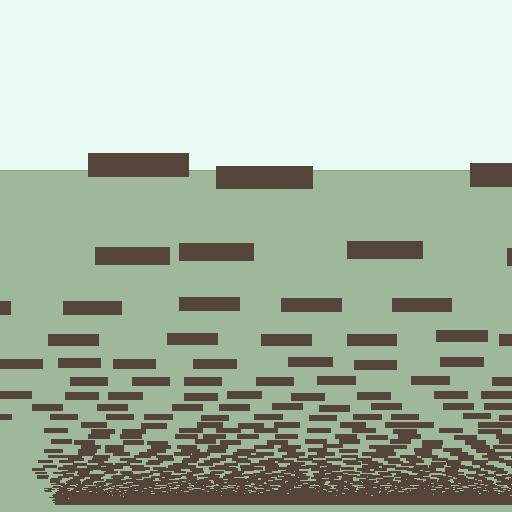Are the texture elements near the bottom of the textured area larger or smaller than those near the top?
Smaller. The gradient is inverted — elements near the bottom are smaller and denser.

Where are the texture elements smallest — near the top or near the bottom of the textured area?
Near the bottom.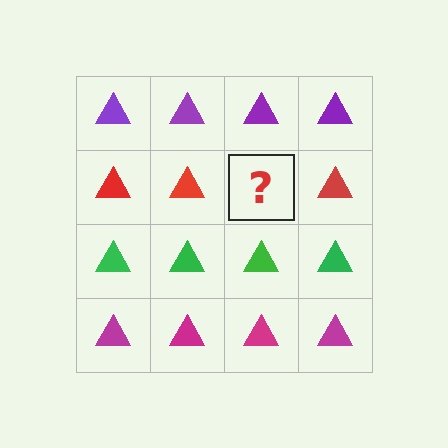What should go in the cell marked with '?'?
The missing cell should contain a red triangle.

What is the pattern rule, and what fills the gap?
The rule is that each row has a consistent color. The gap should be filled with a red triangle.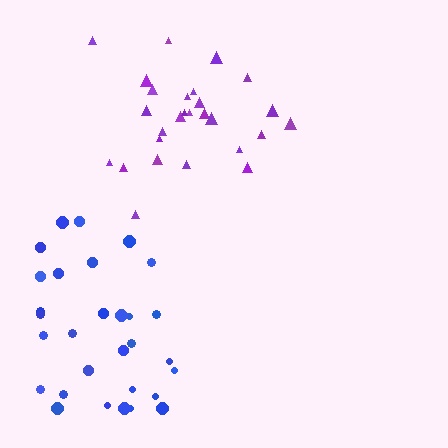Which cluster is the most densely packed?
Purple.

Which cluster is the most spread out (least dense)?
Blue.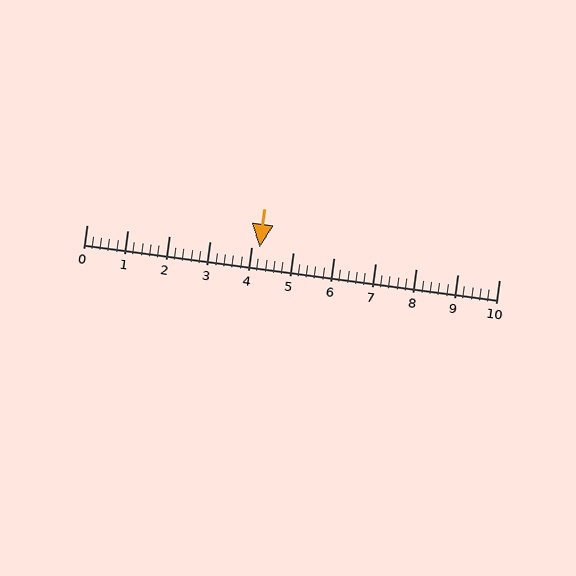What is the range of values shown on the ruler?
The ruler shows values from 0 to 10.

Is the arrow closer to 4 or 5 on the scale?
The arrow is closer to 4.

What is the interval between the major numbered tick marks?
The major tick marks are spaced 1 units apart.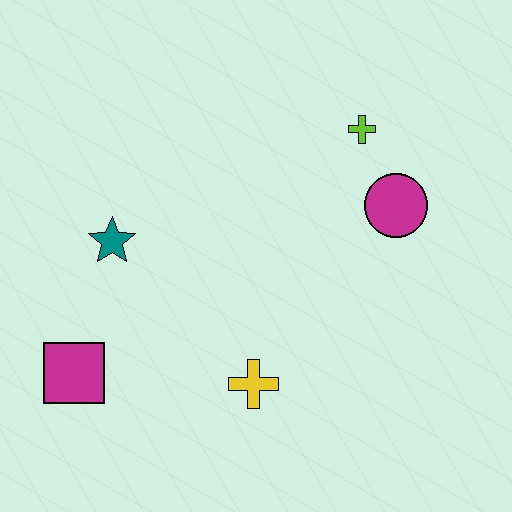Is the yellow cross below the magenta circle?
Yes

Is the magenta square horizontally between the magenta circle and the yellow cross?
No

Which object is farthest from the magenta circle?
The magenta square is farthest from the magenta circle.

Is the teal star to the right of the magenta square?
Yes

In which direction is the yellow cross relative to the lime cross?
The yellow cross is below the lime cross.